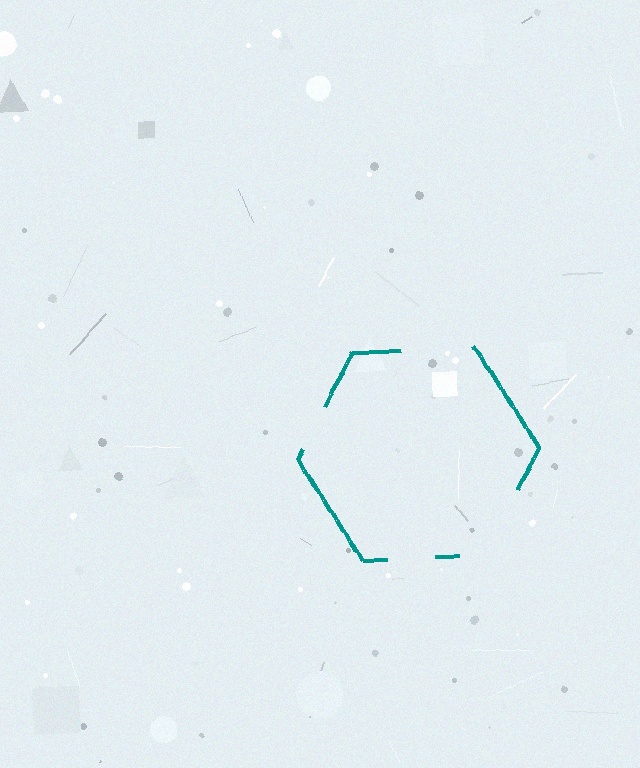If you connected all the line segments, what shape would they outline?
They would outline a hexagon.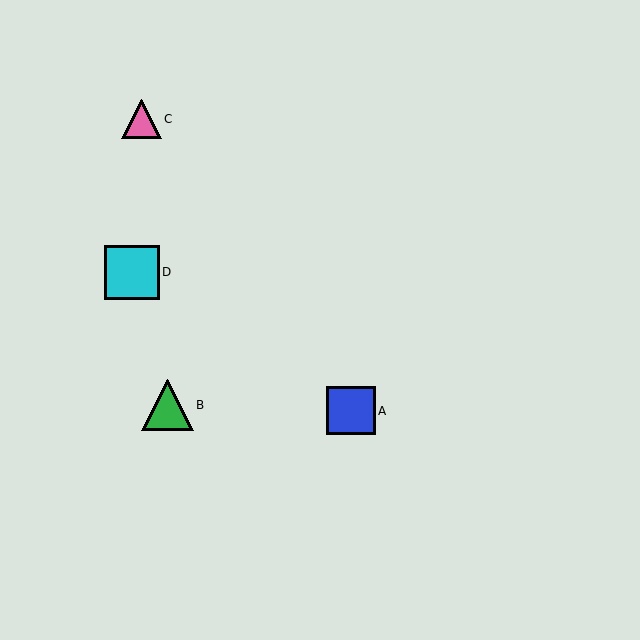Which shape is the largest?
The cyan square (labeled D) is the largest.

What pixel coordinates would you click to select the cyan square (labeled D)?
Click at (132, 272) to select the cyan square D.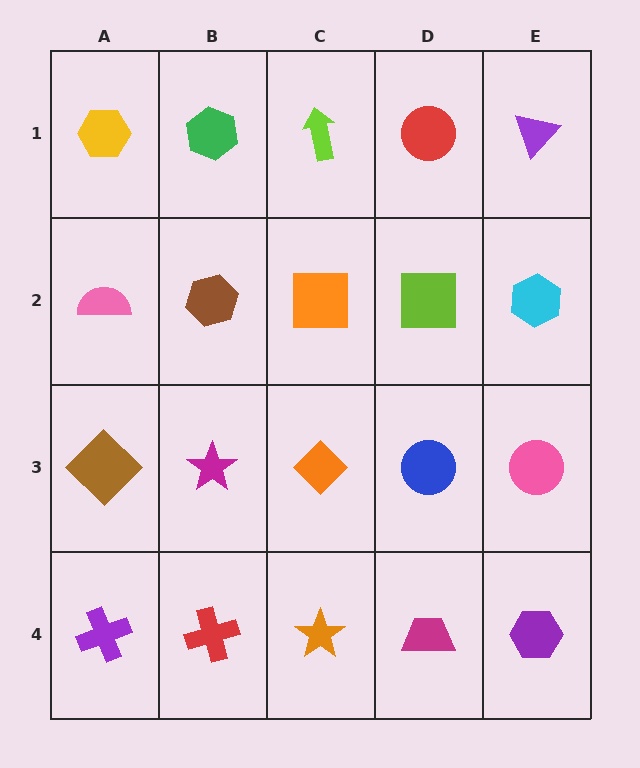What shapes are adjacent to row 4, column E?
A pink circle (row 3, column E), a magenta trapezoid (row 4, column D).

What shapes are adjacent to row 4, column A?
A brown diamond (row 3, column A), a red cross (row 4, column B).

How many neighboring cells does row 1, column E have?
2.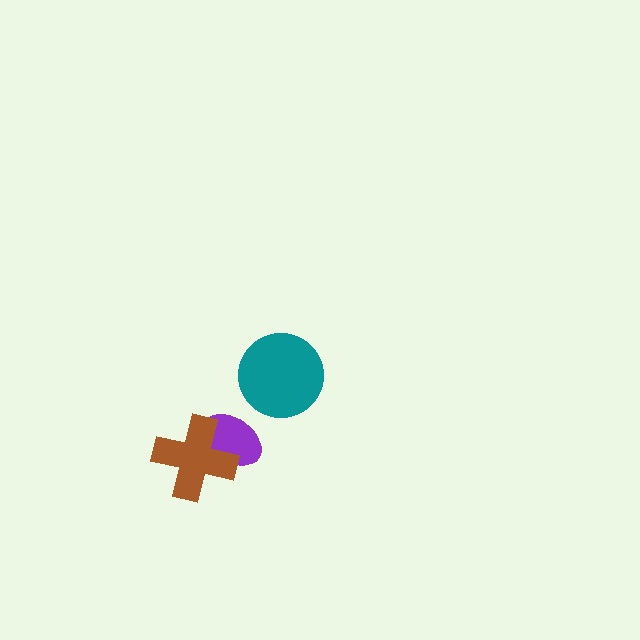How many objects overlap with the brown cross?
1 object overlaps with the brown cross.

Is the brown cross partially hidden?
No, no other shape covers it.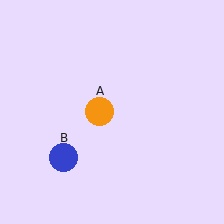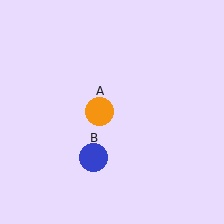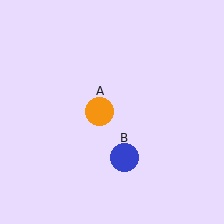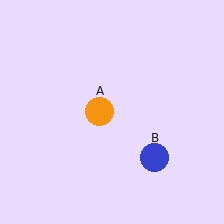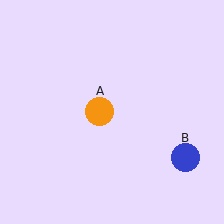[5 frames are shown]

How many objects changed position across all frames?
1 object changed position: blue circle (object B).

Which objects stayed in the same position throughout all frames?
Orange circle (object A) remained stationary.